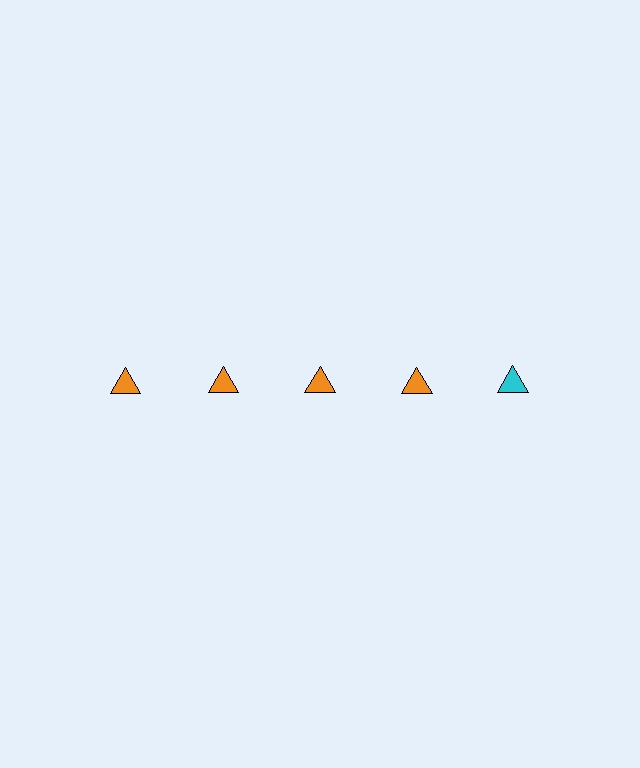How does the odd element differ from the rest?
It has a different color: cyan instead of orange.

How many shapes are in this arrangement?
There are 5 shapes arranged in a grid pattern.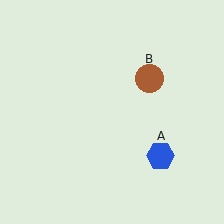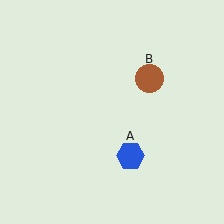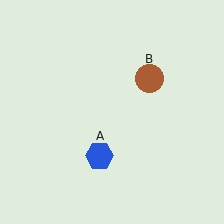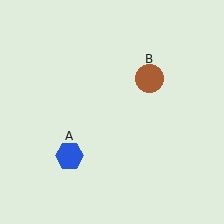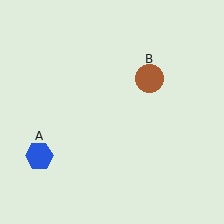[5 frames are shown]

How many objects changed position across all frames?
1 object changed position: blue hexagon (object A).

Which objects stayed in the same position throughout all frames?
Brown circle (object B) remained stationary.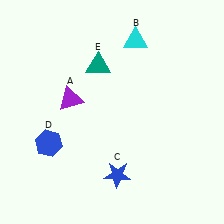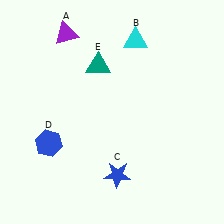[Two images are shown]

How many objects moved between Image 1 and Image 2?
1 object moved between the two images.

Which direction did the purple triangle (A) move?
The purple triangle (A) moved up.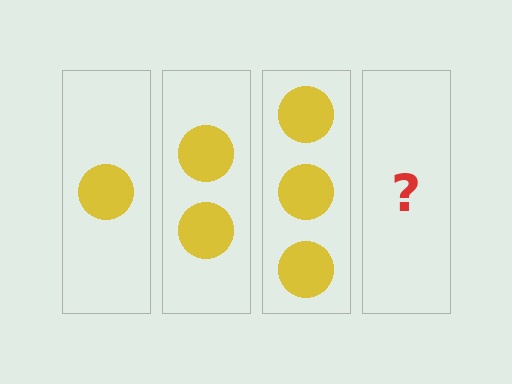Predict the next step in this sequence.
The next step is 4 circles.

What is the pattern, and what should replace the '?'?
The pattern is that each step adds one more circle. The '?' should be 4 circles.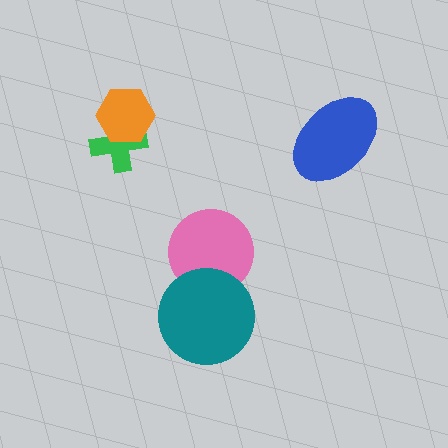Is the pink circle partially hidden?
Yes, it is partially covered by another shape.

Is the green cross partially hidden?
Yes, it is partially covered by another shape.